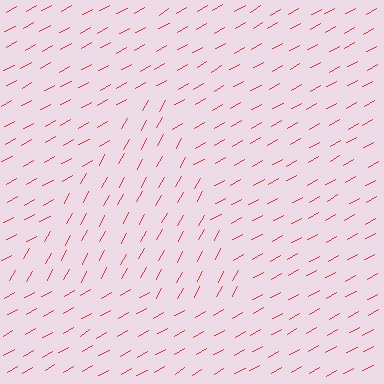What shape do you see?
I see a triangle.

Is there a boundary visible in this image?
Yes, there is a texture boundary formed by a change in line orientation.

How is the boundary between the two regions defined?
The boundary is defined purely by a change in line orientation (approximately 32 degrees difference). All lines are the same color and thickness.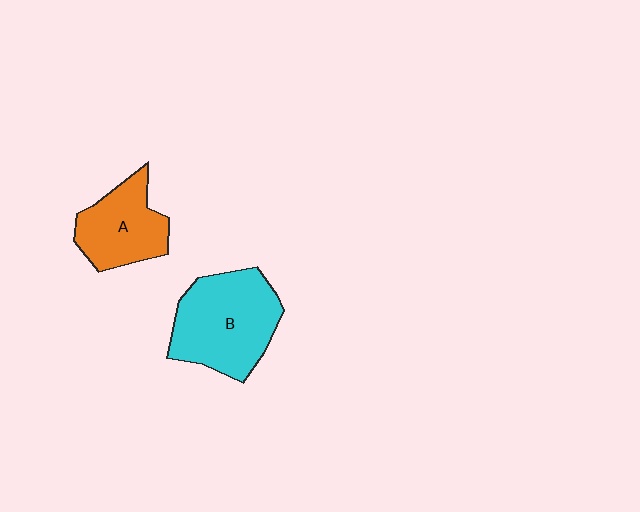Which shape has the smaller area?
Shape A (orange).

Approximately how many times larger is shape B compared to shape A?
Approximately 1.5 times.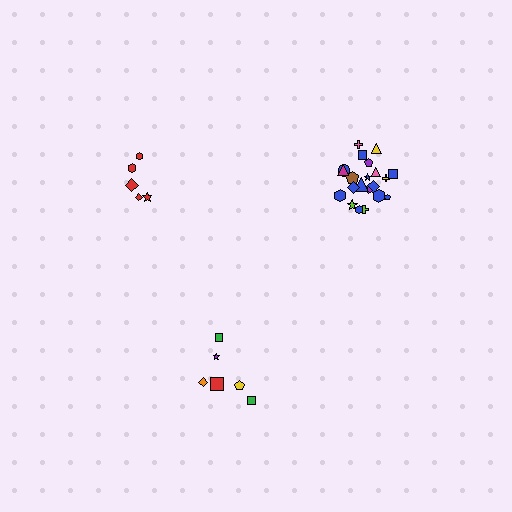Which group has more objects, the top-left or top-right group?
The top-right group.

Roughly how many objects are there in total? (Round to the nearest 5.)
Roughly 35 objects in total.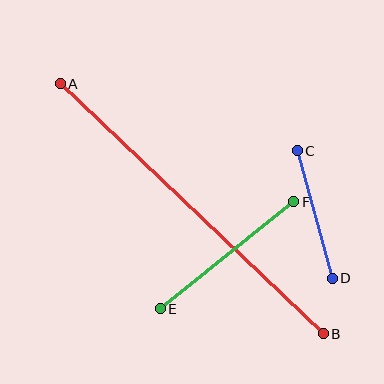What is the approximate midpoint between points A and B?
The midpoint is at approximately (192, 209) pixels.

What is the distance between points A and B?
The distance is approximately 363 pixels.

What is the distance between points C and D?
The distance is approximately 132 pixels.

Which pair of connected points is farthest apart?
Points A and B are farthest apart.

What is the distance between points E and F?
The distance is approximately 171 pixels.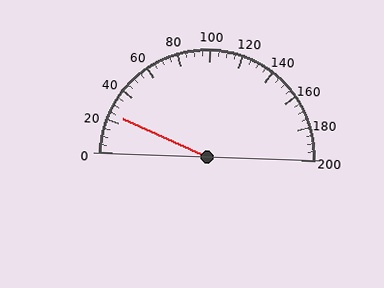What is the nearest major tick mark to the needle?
The nearest major tick mark is 20.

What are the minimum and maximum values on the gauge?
The gauge ranges from 0 to 200.